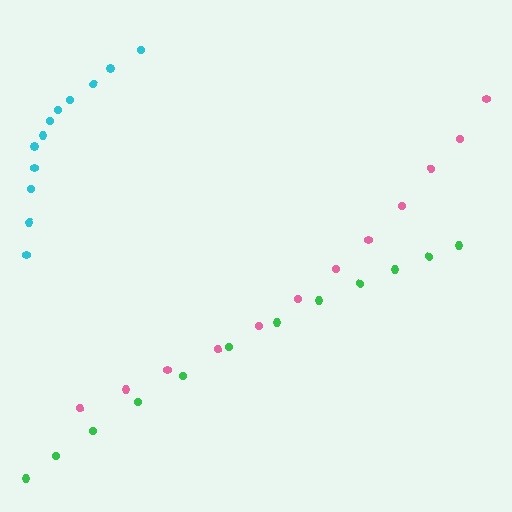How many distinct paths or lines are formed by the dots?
There are 3 distinct paths.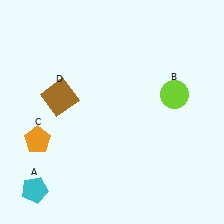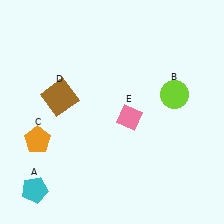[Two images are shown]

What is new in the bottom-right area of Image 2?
A pink diamond (E) was added in the bottom-right area of Image 2.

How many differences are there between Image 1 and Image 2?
There is 1 difference between the two images.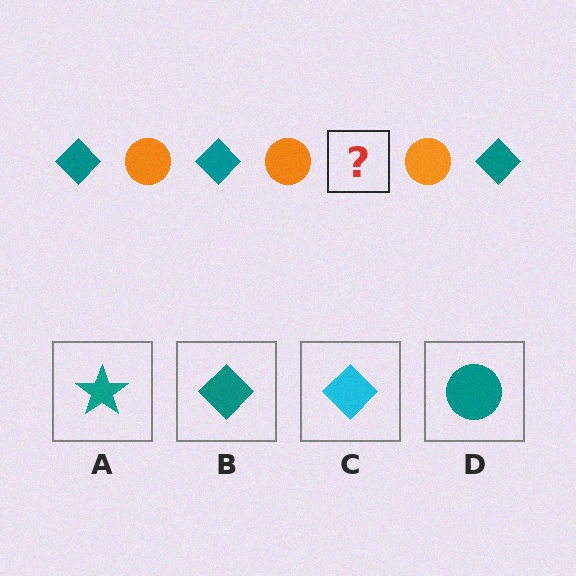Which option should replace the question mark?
Option B.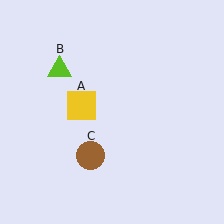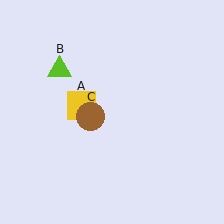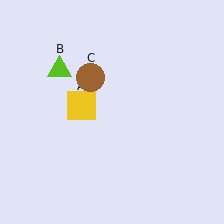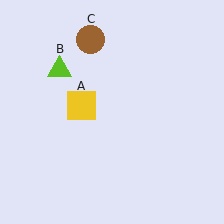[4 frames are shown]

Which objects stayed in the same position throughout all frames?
Yellow square (object A) and lime triangle (object B) remained stationary.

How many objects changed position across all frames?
1 object changed position: brown circle (object C).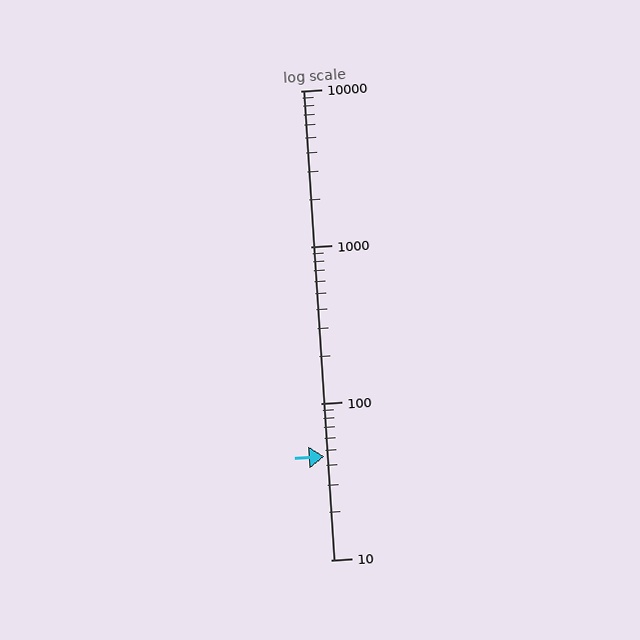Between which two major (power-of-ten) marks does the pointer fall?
The pointer is between 10 and 100.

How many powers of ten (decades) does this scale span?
The scale spans 3 decades, from 10 to 10000.